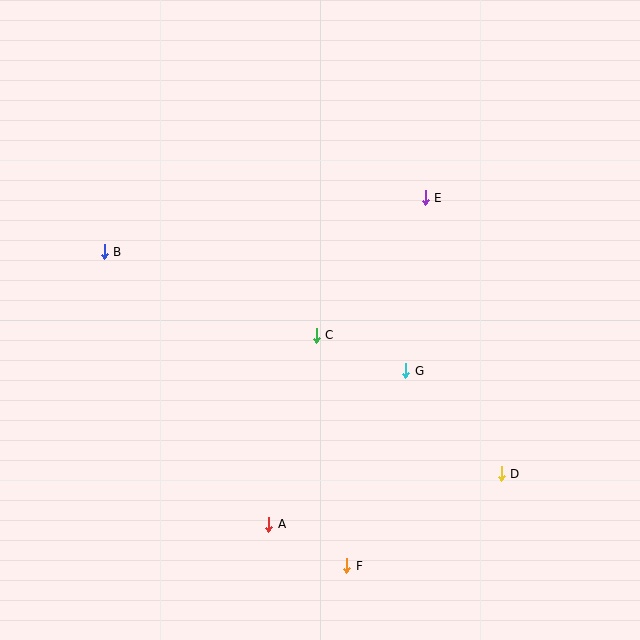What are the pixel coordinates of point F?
Point F is at (347, 566).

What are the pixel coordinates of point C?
Point C is at (316, 335).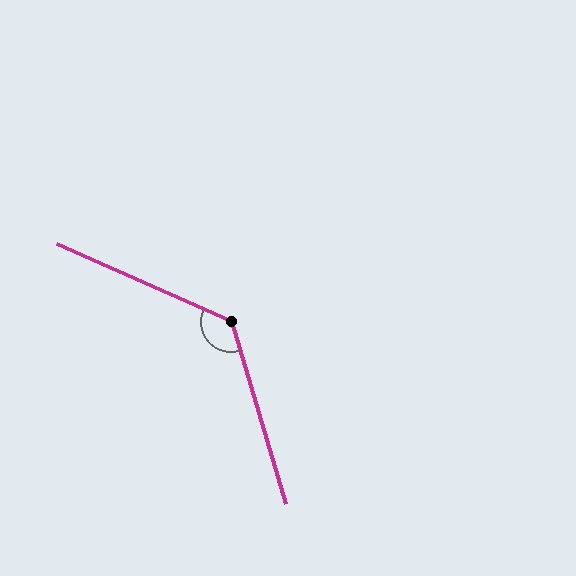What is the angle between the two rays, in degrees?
Approximately 131 degrees.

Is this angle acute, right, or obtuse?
It is obtuse.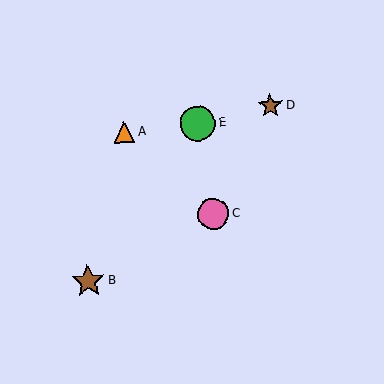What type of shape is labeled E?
Shape E is a green circle.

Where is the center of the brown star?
The center of the brown star is at (88, 281).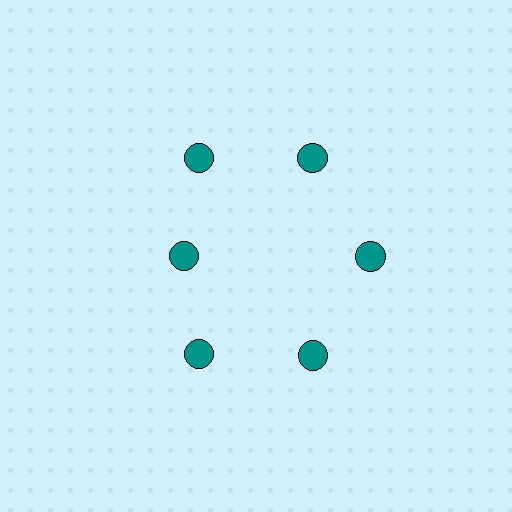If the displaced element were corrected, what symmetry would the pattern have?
It would have 6-fold rotational symmetry — the pattern would map onto itself every 60 degrees.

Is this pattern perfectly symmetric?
No. The 6 teal circles are arranged in a ring, but one element near the 9 o'clock position is pulled inward toward the center, breaking the 6-fold rotational symmetry.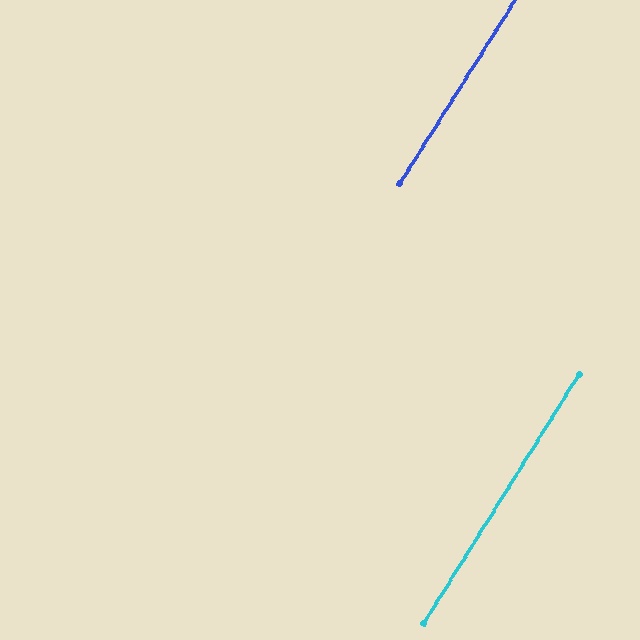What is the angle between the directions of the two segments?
Approximately 0 degrees.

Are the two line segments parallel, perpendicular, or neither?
Parallel — their directions differ by only 0.1°.